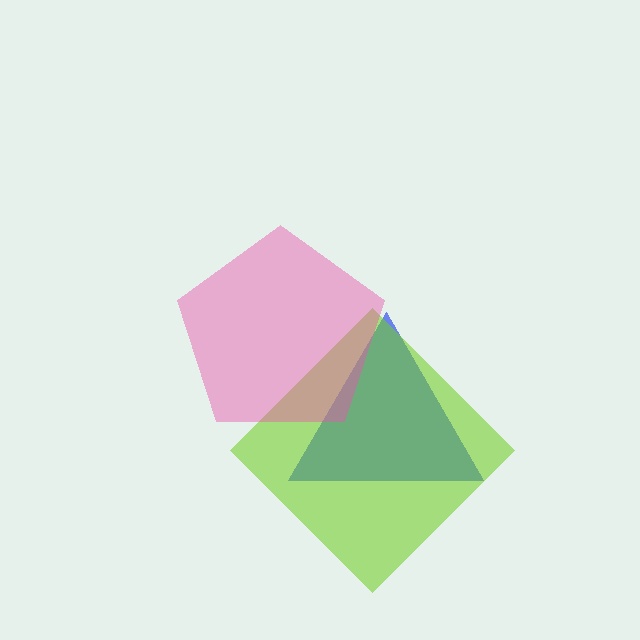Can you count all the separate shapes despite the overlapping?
Yes, there are 3 separate shapes.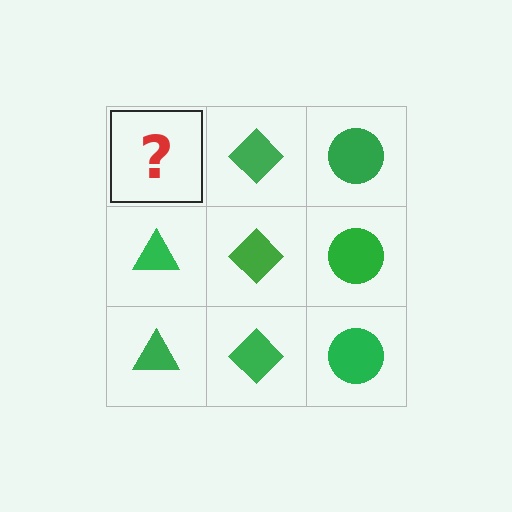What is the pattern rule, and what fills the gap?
The rule is that each column has a consistent shape. The gap should be filled with a green triangle.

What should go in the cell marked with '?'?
The missing cell should contain a green triangle.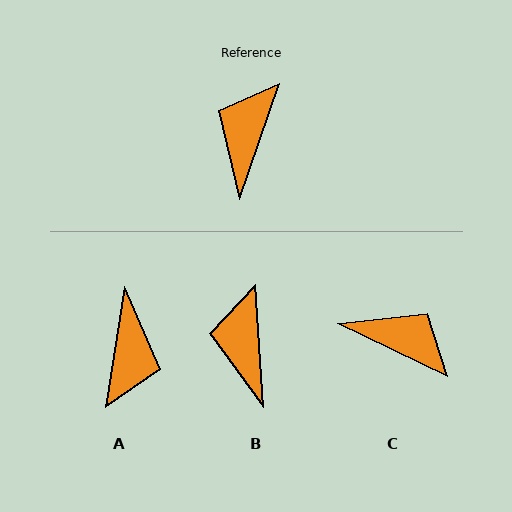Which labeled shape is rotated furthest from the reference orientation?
A, about 170 degrees away.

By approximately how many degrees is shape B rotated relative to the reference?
Approximately 23 degrees counter-clockwise.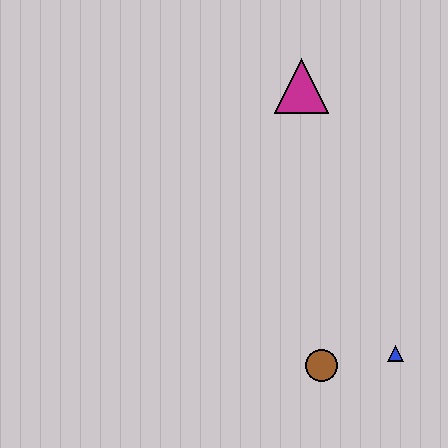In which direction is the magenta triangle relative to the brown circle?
The magenta triangle is above the brown circle.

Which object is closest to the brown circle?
The blue triangle is closest to the brown circle.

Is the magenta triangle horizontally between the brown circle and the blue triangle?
No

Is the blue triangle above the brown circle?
Yes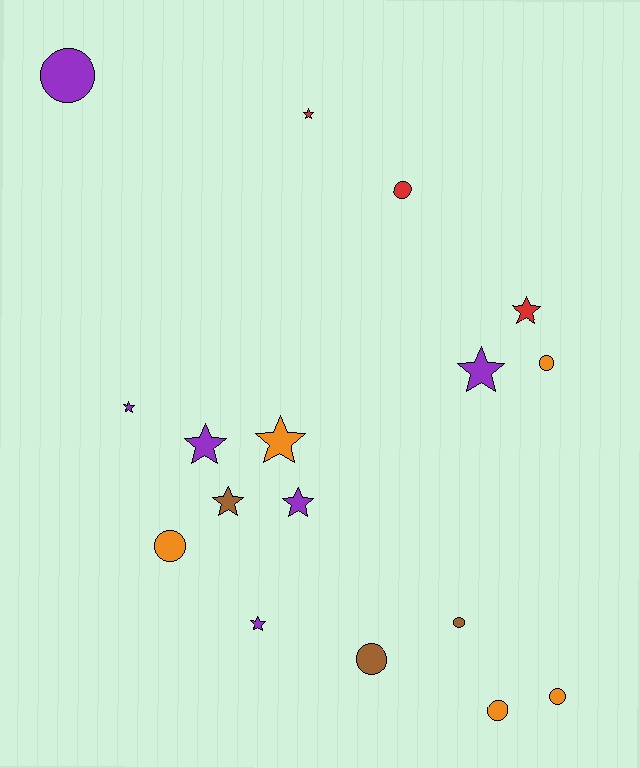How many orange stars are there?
There is 1 orange star.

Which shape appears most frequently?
Star, with 9 objects.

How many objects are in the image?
There are 17 objects.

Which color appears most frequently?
Purple, with 6 objects.